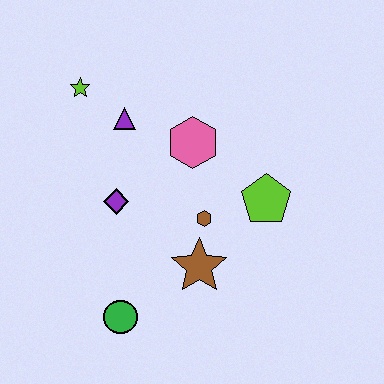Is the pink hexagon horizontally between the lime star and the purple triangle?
No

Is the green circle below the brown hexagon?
Yes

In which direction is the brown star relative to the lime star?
The brown star is below the lime star.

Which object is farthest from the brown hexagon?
The lime star is farthest from the brown hexagon.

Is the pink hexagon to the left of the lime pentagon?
Yes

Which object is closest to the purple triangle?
The lime star is closest to the purple triangle.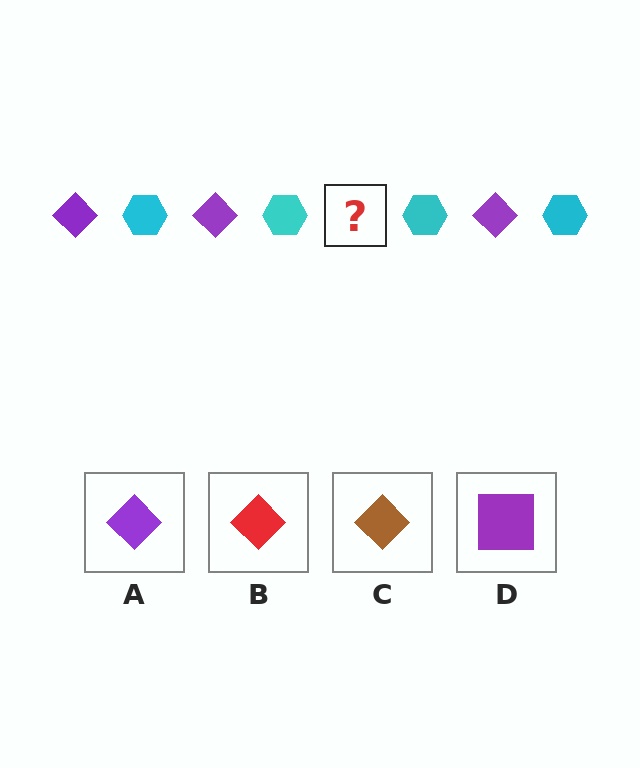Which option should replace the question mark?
Option A.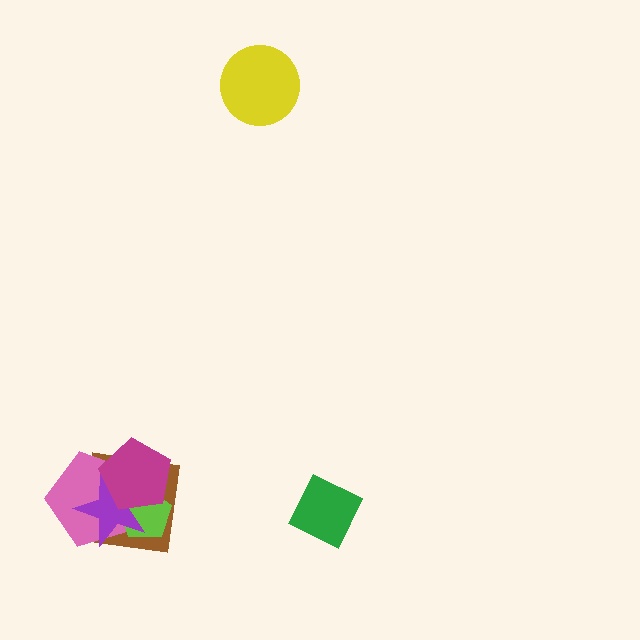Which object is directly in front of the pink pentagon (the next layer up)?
The lime pentagon is directly in front of the pink pentagon.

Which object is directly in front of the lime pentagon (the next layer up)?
The purple star is directly in front of the lime pentagon.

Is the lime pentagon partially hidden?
Yes, it is partially covered by another shape.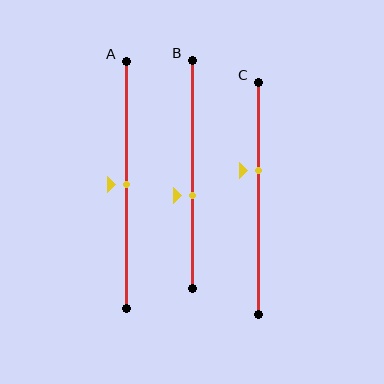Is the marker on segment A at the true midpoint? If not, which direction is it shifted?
Yes, the marker on segment A is at the true midpoint.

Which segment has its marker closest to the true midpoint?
Segment A has its marker closest to the true midpoint.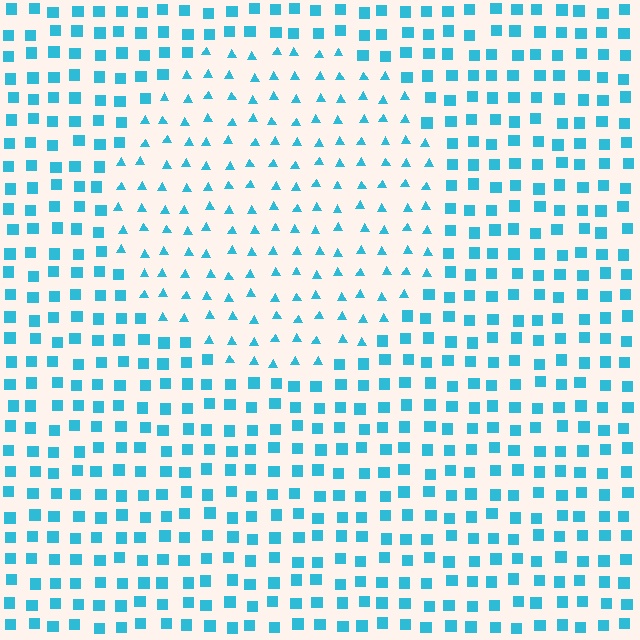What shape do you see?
I see a circle.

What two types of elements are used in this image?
The image uses triangles inside the circle region and squares outside it.